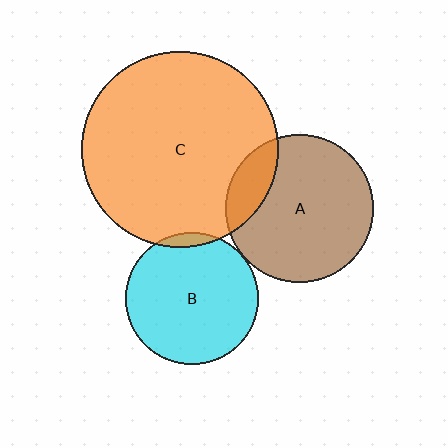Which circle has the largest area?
Circle C (orange).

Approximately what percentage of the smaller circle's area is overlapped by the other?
Approximately 5%.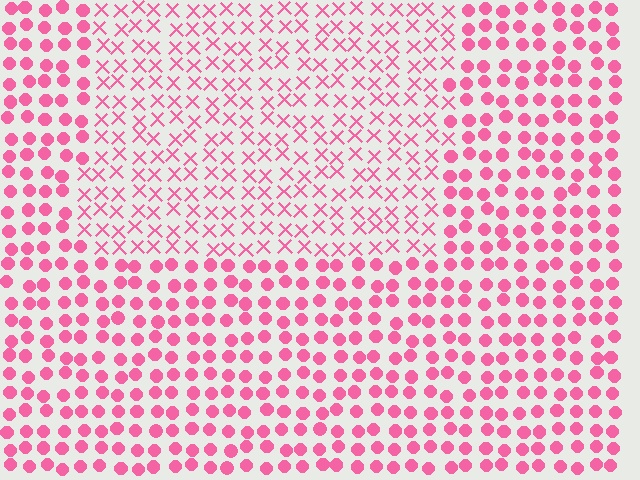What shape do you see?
I see a rectangle.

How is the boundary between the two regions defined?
The boundary is defined by a change in element shape: X marks inside vs. circles outside. All elements share the same color and spacing.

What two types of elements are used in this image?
The image uses X marks inside the rectangle region and circles outside it.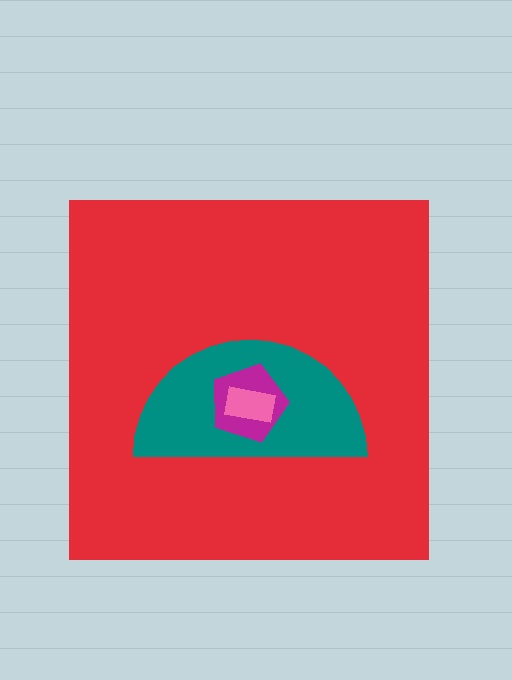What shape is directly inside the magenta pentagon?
The pink rectangle.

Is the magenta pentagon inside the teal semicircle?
Yes.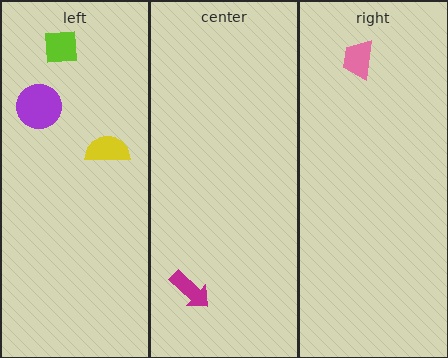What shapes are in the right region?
The pink trapezoid.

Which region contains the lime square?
The left region.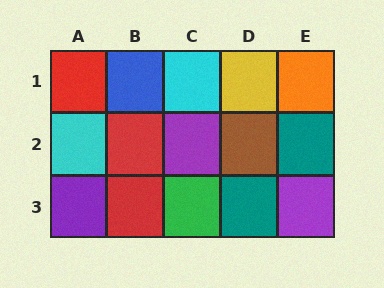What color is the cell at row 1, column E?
Orange.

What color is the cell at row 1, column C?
Cyan.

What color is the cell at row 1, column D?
Yellow.